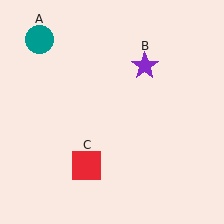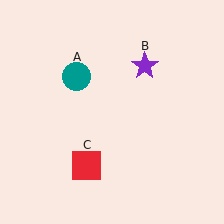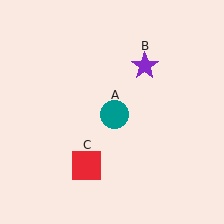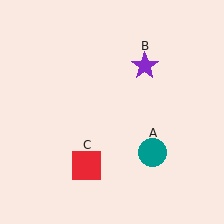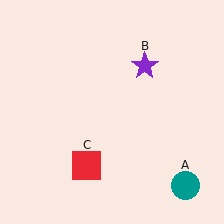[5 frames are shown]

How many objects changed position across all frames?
1 object changed position: teal circle (object A).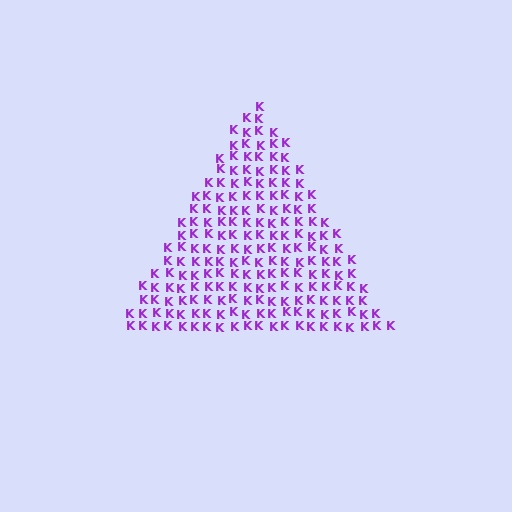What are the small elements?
The small elements are letter K's.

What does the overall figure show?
The overall figure shows a triangle.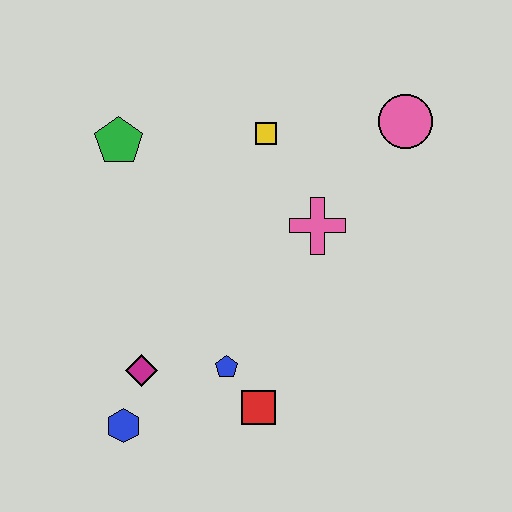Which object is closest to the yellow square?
The pink cross is closest to the yellow square.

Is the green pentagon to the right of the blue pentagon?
No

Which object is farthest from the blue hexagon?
The pink circle is farthest from the blue hexagon.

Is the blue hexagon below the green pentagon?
Yes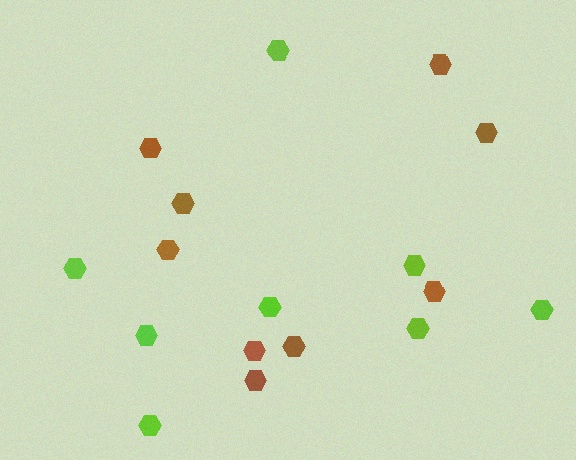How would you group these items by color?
There are 2 groups: one group of lime hexagons (8) and one group of brown hexagons (9).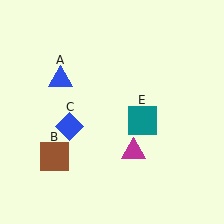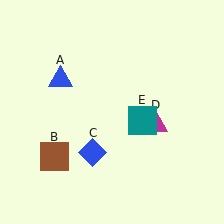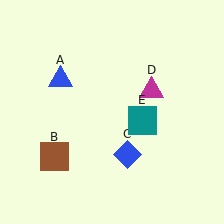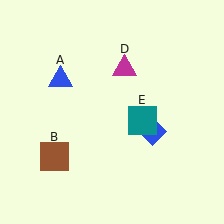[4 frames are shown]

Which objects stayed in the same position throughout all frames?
Blue triangle (object A) and brown square (object B) and teal square (object E) remained stationary.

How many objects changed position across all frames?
2 objects changed position: blue diamond (object C), magenta triangle (object D).